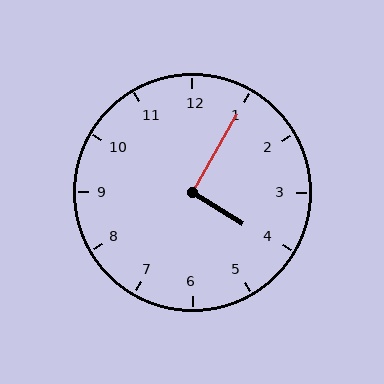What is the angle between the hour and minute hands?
Approximately 92 degrees.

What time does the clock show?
4:05.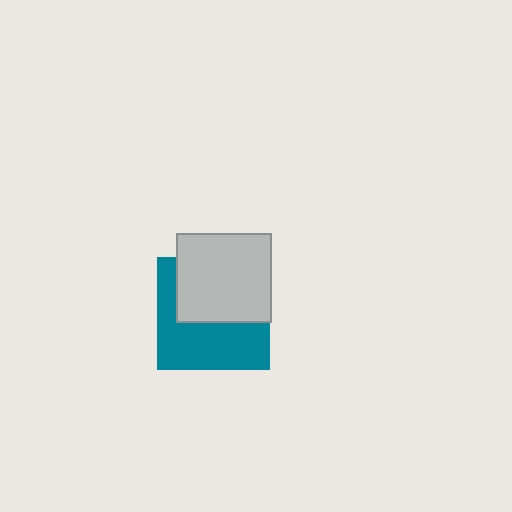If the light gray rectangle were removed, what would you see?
You would see the complete teal square.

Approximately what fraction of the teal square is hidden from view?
Roughly 49% of the teal square is hidden behind the light gray rectangle.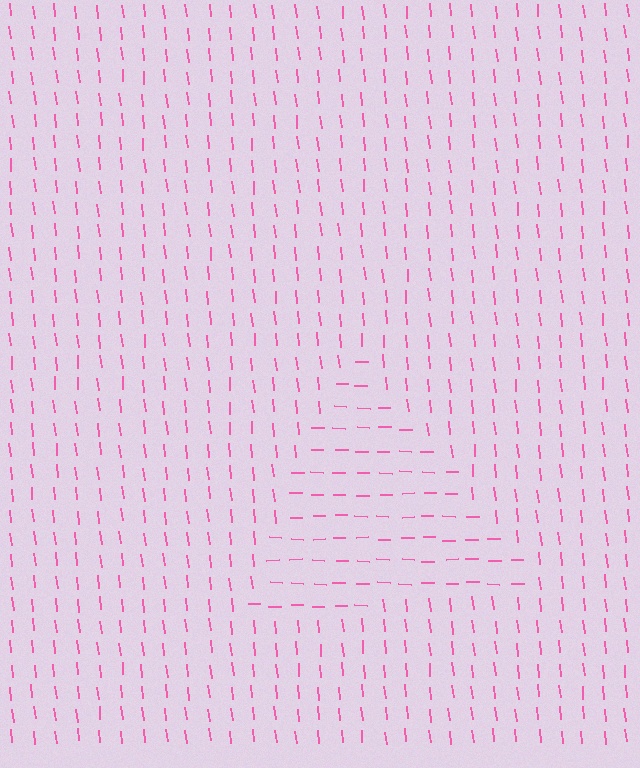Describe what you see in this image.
The image is filled with small pink line segments. A triangle region in the image has lines oriented differently from the surrounding lines, creating a visible texture boundary.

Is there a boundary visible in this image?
Yes, there is a texture boundary formed by a change in line orientation.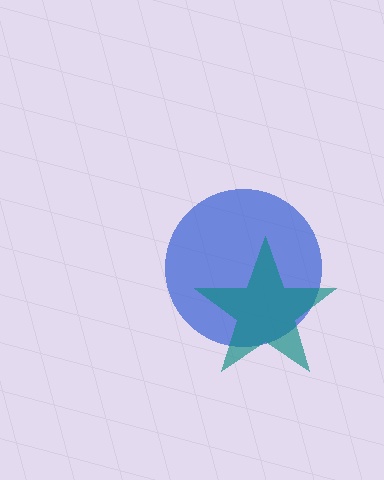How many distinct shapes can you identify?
There are 2 distinct shapes: a blue circle, a teal star.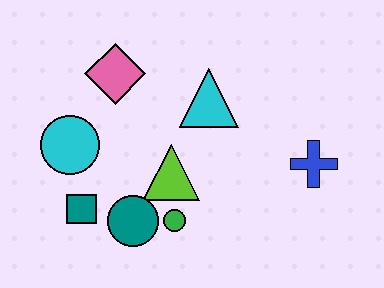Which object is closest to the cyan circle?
The teal square is closest to the cyan circle.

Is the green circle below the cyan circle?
Yes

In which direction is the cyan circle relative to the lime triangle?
The cyan circle is to the left of the lime triangle.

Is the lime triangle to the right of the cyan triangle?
No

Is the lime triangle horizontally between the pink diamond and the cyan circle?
No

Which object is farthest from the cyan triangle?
The teal square is farthest from the cyan triangle.